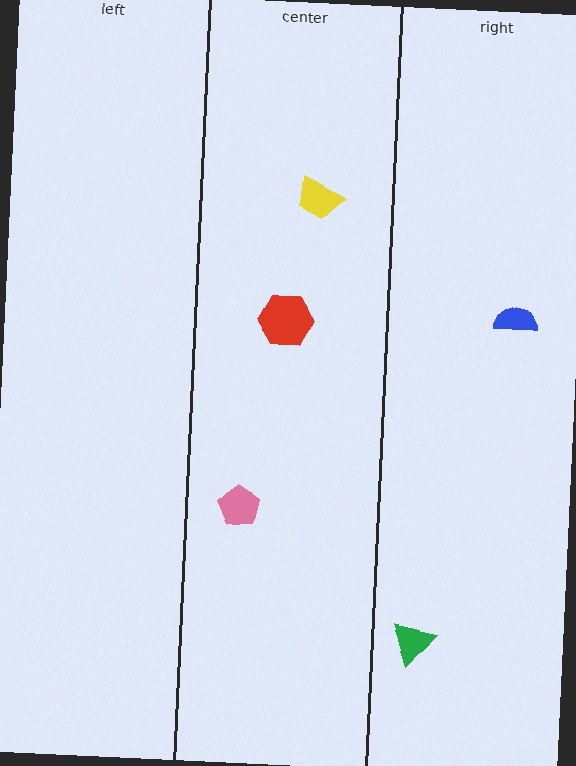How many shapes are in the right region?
2.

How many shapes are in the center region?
3.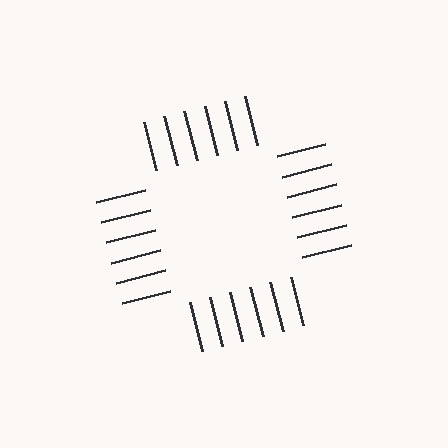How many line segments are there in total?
24 — 6 along each of the 4 edges.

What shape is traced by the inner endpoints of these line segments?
An illusory square — the line segments terminate on its edges but no continuous stroke is drawn.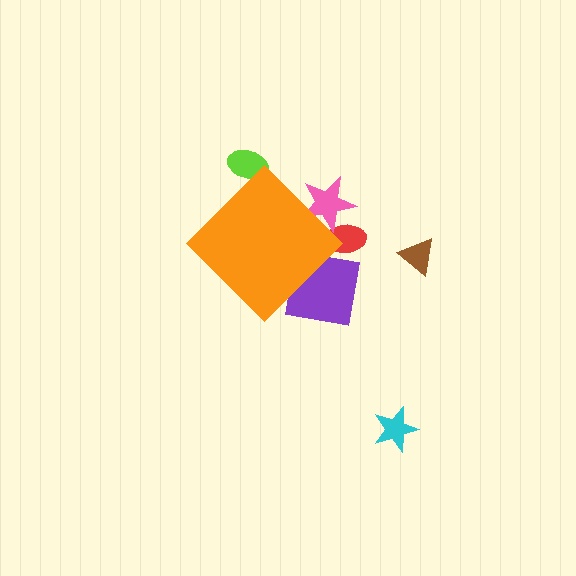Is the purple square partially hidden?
Yes, the purple square is partially hidden behind the orange diamond.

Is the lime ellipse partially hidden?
Yes, the lime ellipse is partially hidden behind the orange diamond.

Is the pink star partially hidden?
Yes, the pink star is partially hidden behind the orange diamond.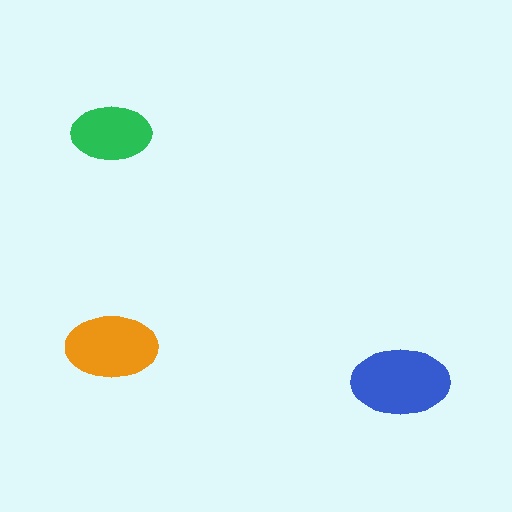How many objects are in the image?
There are 3 objects in the image.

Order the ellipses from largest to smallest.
the blue one, the orange one, the green one.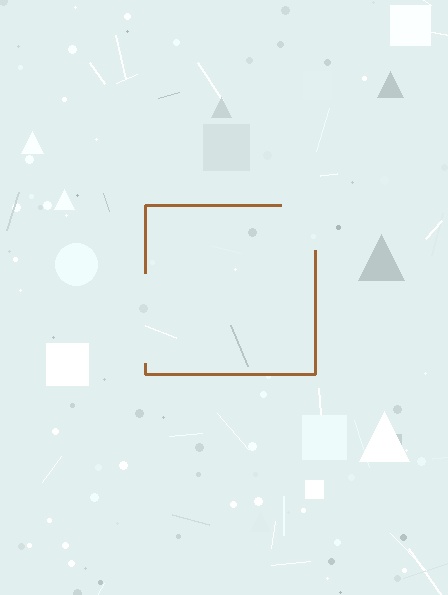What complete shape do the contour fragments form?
The contour fragments form a square.